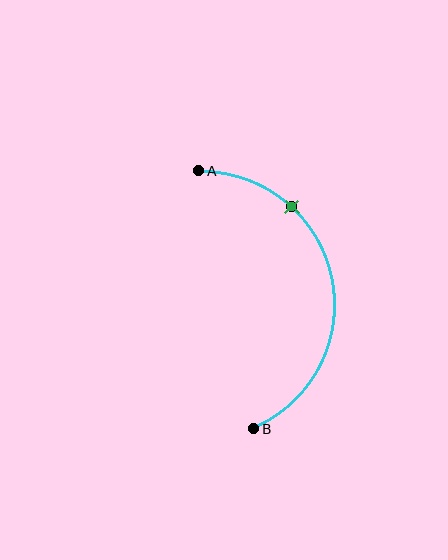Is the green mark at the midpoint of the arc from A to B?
No. The green mark lies on the arc but is closer to endpoint A. The arc midpoint would be at the point on the curve equidistant along the arc from both A and B.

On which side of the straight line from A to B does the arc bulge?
The arc bulges to the right of the straight line connecting A and B.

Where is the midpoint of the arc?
The arc midpoint is the point on the curve farthest from the straight line joining A and B. It sits to the right of that line.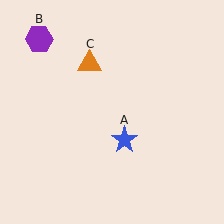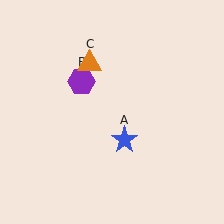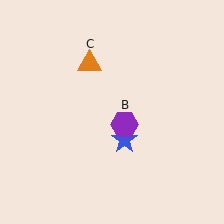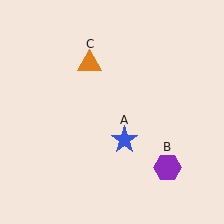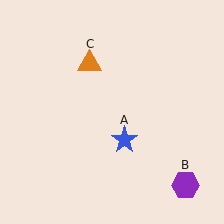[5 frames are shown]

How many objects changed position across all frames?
1 object changed position: purple hexagon (object B).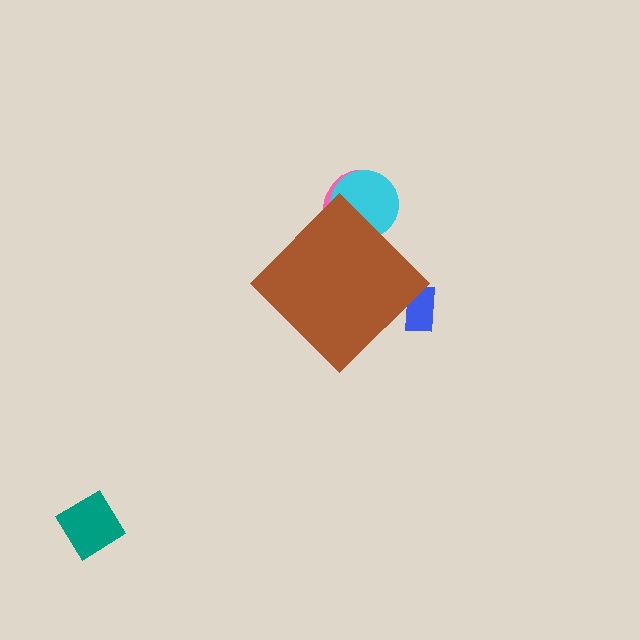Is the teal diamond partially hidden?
No, the teal diamond is fully visible.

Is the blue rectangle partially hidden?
Yes, the blue rectangle is partially hidden behind the brown diamond.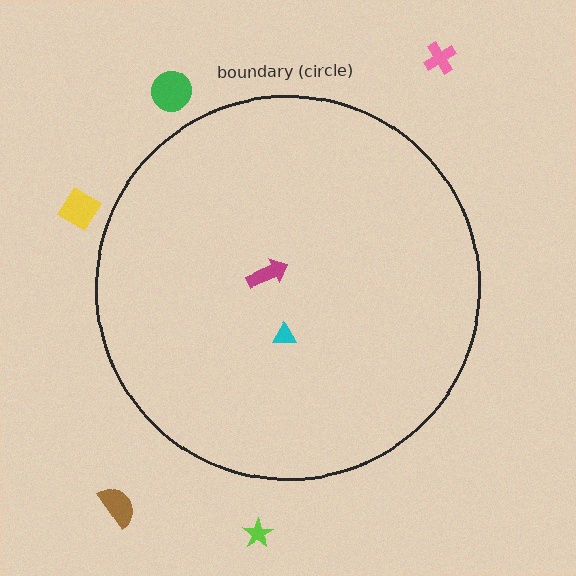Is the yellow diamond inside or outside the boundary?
Outside.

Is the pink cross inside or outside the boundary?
Outside.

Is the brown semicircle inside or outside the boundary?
Outside.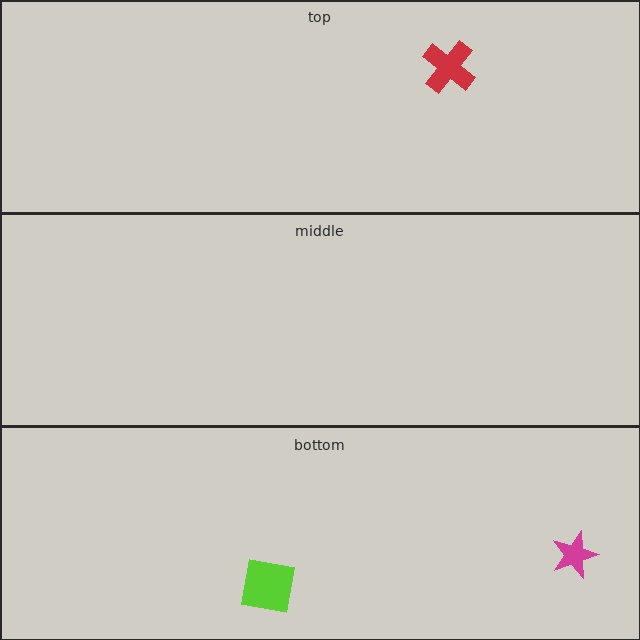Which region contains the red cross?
The top region.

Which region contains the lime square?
The bottom region.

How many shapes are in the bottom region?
2.